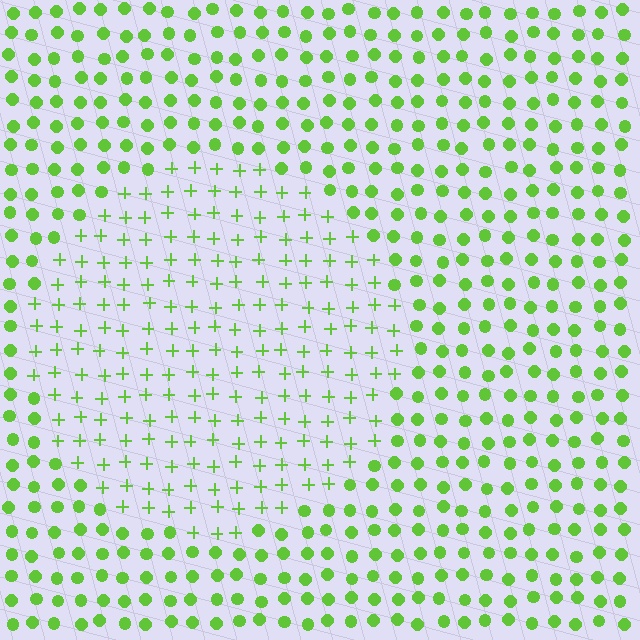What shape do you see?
I see a circle.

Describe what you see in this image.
The image is filled with small lime elements arranged in a uniform grid. A circle-shaped region contains plus signs, while the surrounding area contains circles. The boundary is defined purely by the change in element shape.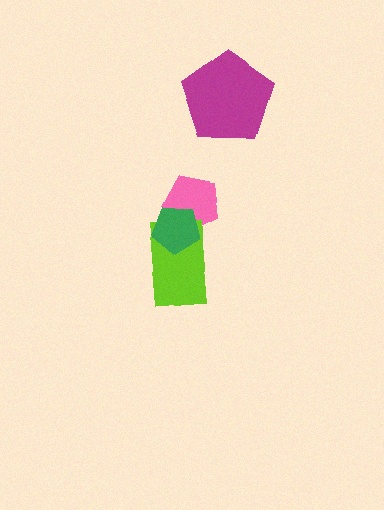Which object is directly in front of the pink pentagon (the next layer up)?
The lime rectangle is directly in front of the pink pentagon.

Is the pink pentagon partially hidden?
Yes, it is partially covered by another shape.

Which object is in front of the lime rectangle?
The green pentagon is in front of the lime rectangle.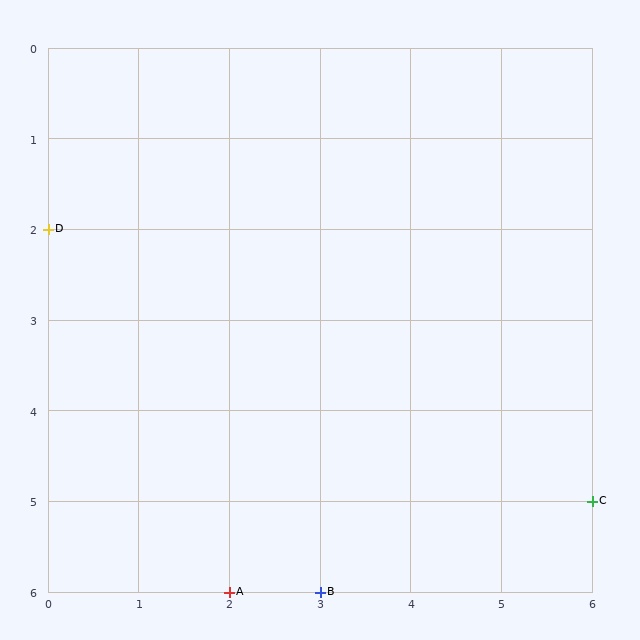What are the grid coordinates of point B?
Point B is at grid coordinates (3, 6).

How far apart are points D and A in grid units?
Points D and A are 2 columns and 4 rows apart (about 4.5 grid units diagonally).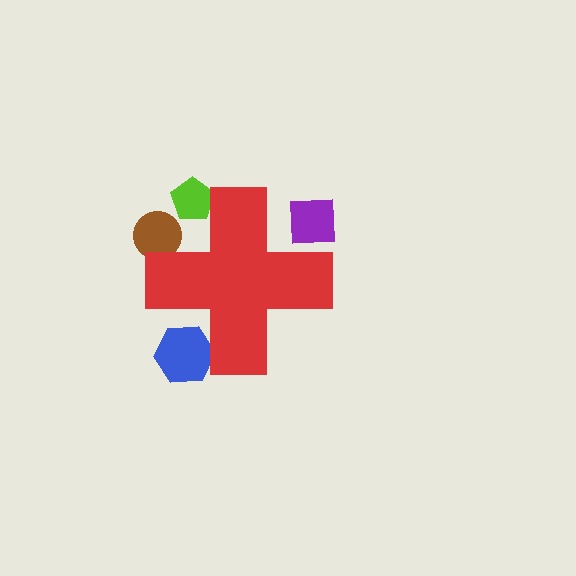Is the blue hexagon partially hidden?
Yes, the blue hexagon is partially hidden behind the red cross.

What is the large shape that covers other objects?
A red cross.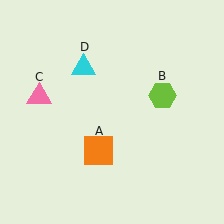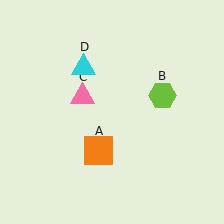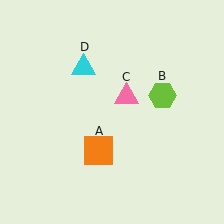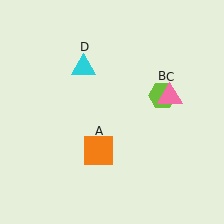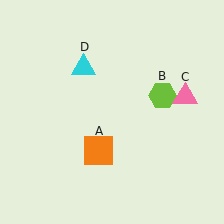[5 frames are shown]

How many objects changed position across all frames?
1 object changed position: pink triangle (object C).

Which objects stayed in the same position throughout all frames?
Orange square (object A) and lime hexagon (object B) and cyan triangle (object D) remained stationary.